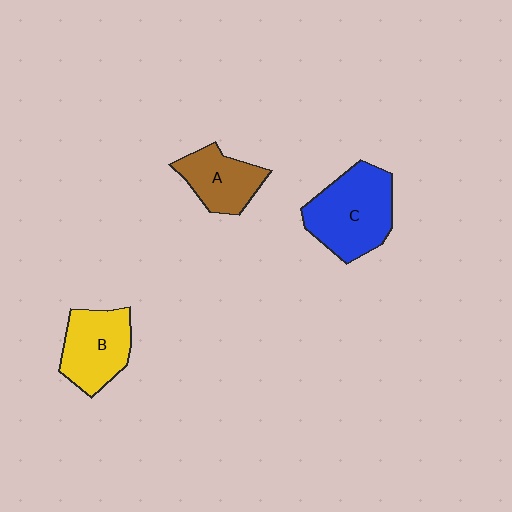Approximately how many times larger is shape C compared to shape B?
Approximately 1.3 times.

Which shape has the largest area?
Shape C (blue).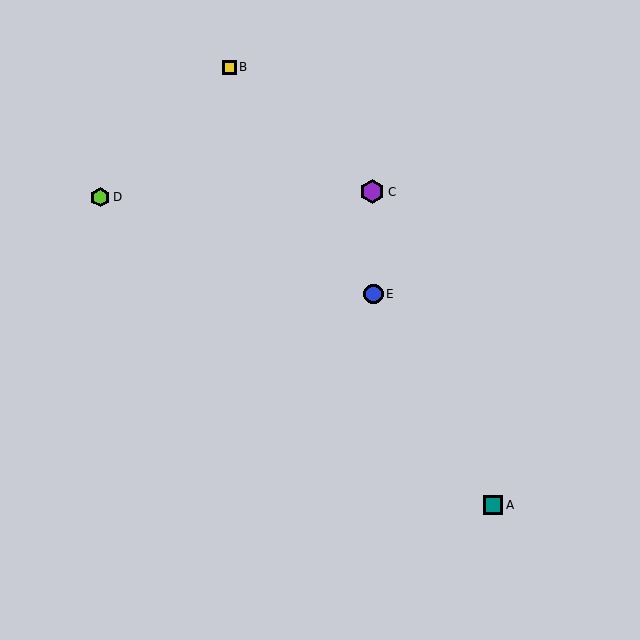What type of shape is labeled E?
Shape E is a blue circle.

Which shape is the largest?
The purple hexagon (labeled C) is the largest.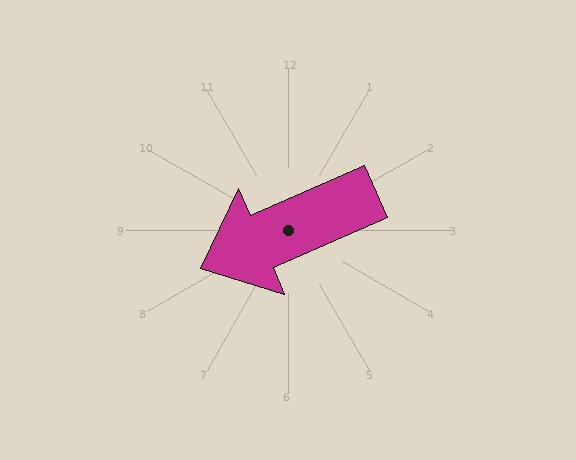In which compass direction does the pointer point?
Southwest.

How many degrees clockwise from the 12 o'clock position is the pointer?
Approximately 246 degrees.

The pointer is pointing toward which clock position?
Roughly 8 o'clock.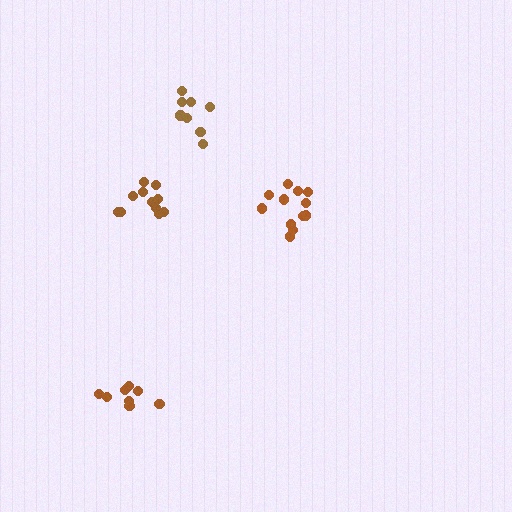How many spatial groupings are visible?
There are 4 spatial groupings.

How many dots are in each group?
Group 1: 12 dots, Group 2: 11 dots, Group 3: 8 dots, Group 4: 8 dots (39 total).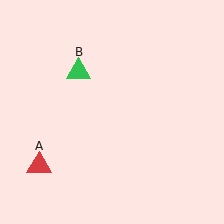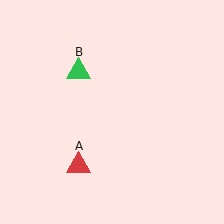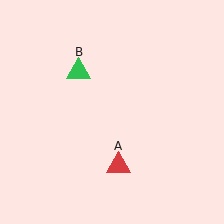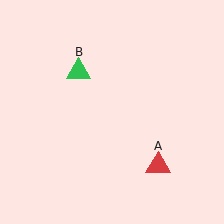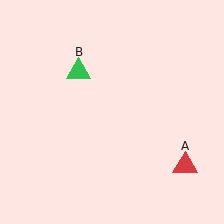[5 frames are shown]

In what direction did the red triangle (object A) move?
The red triangle (object A) moved right.